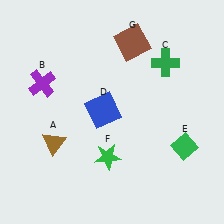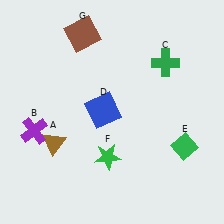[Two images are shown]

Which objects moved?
The objects that moved are: the purple cross (B), the brown square (G).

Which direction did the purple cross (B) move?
The purple cross (B) moved down.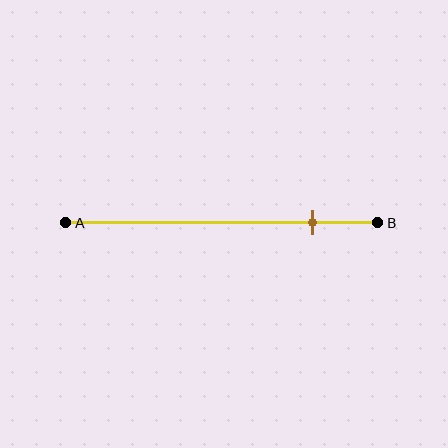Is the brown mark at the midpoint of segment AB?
No, the mark is at about 80% from A, not at the 50% midpoint.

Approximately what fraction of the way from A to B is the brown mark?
The brown mark is approximately 80% of the way from A to B.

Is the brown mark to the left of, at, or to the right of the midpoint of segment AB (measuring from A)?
The brown mark is to the right of the midpoint of segment AB.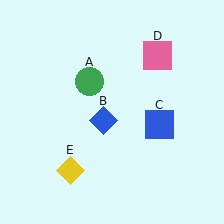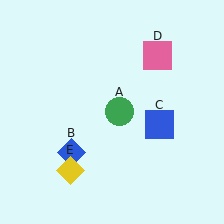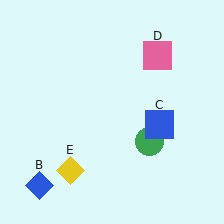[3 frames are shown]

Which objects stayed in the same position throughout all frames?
Blue square (object C) and pink square (object D) and yellow diamond (object E) remained stationary.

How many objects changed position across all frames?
2 objects changed position: green circle (object A), blue diamond (object B).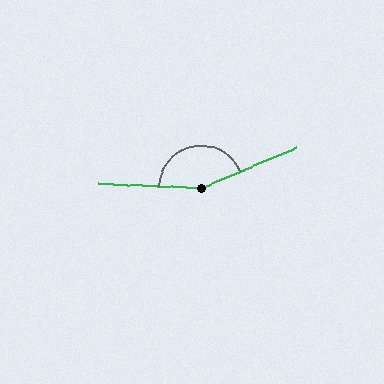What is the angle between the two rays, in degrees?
Approximately 154 degrees.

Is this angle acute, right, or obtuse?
It is obtuse.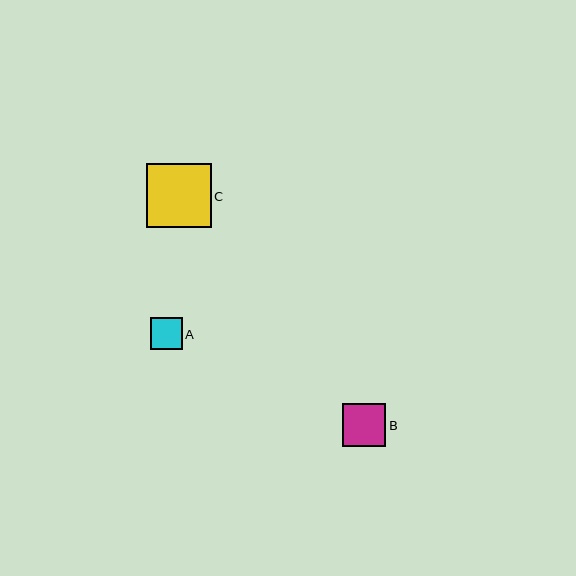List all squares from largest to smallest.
From largest to smallest: C, B, A.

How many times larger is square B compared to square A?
Square B is approximately 1.3 times the size of square A.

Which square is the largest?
Square C is the largest with a size of approximately 64 pixels.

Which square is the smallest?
Square A is the smallest with a size of approximately 32 pixels.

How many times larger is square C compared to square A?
Square C is approximately 2.0 times the size of square A.